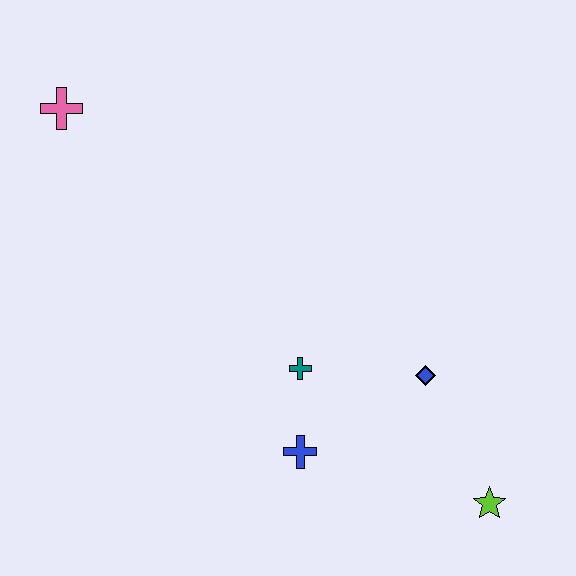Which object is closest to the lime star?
The blue diamond is closest to the lime star.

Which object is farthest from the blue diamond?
The pink cross is farthest from the blue diamond.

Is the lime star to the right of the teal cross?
Yes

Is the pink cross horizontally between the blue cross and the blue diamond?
No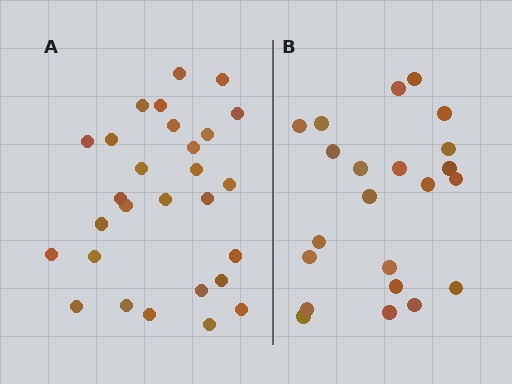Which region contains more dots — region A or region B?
Region A (the left region) has more dots.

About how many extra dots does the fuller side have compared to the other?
Region A has about 6 more dots than region B.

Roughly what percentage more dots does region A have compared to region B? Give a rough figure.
About 25% more.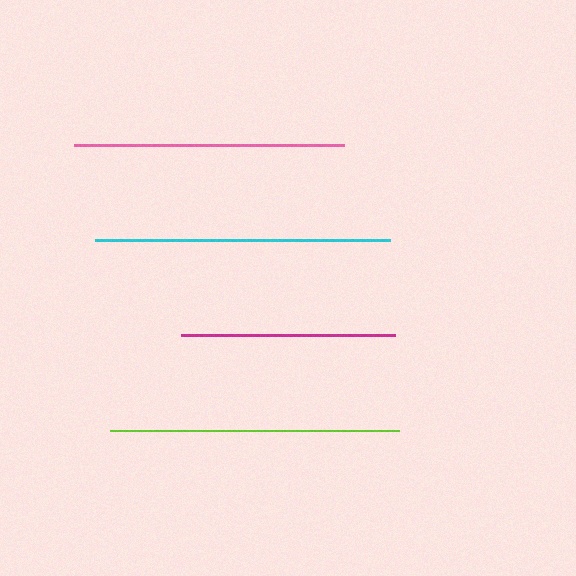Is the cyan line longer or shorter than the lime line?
The cyan line is longer than the lime line.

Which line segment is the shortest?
The magenta line is the shortest at approximately 214 pixels.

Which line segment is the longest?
The cyan line is the longest at approximately 296 pixels.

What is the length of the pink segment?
The pink segment is approximately 270 pixels long.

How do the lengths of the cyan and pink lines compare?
The cyan and pink lines are approximately the same length.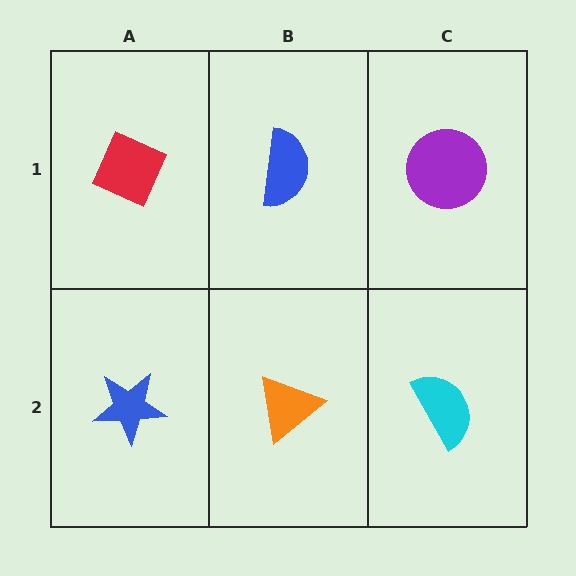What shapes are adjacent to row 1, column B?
An orange triangle (row 2, column B), a red diamond (row 1, column A), a purple circle (row 1, column C).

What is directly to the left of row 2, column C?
An orange triangle.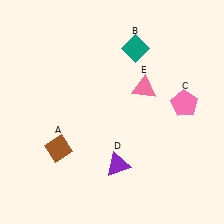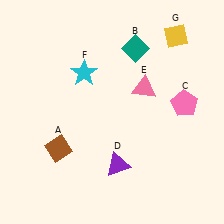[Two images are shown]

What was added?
A cyan star (F), a yellow diamond (G) were added in Image 2.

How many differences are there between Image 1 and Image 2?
There are 2 differences between the two images.